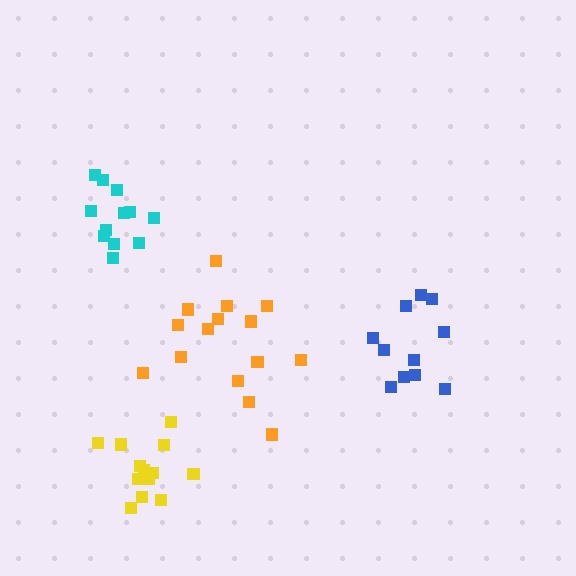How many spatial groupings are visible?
There are 4 spatial groupings.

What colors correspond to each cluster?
The clusters are colored: orange, cyan, yellow, blue.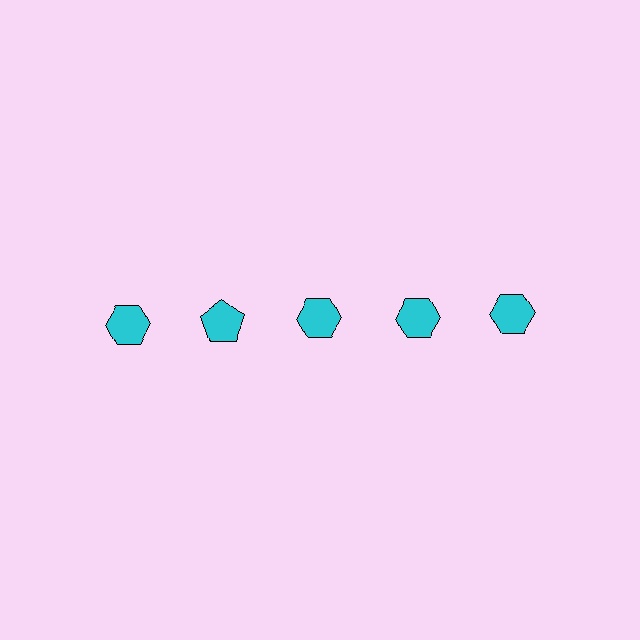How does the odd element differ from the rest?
It has a different shape: pentagon instead of hexagon.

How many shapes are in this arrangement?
There are 5 shapes arranged in a grid pattern.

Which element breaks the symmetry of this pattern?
The cyan pentagon in the top row, second from left column breaks the symmetry. All other shapes are cyan hexagons.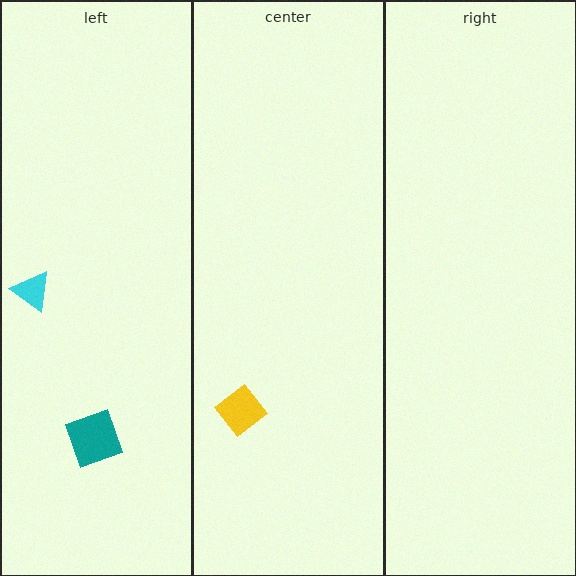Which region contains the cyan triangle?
The left region.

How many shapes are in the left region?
2.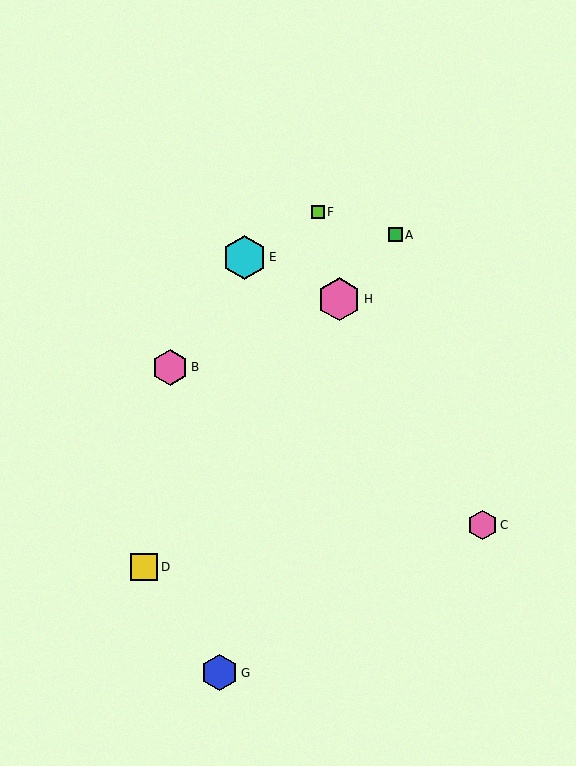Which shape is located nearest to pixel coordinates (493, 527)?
The pink hexagon (labeled C) at (482, 525) is nearest to that location.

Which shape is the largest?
The cyan hexagon (labeled E) is the largest.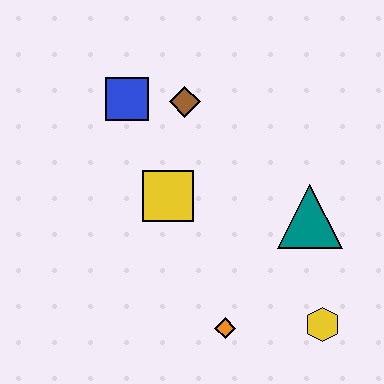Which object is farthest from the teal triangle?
The blue square is farthest from the teal triangle.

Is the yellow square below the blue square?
Yes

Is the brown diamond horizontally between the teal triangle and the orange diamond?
No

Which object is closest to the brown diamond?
The blue square is closest to the brown diamond.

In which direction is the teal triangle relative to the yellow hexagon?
The teal triangle is above the yellow hexagon.